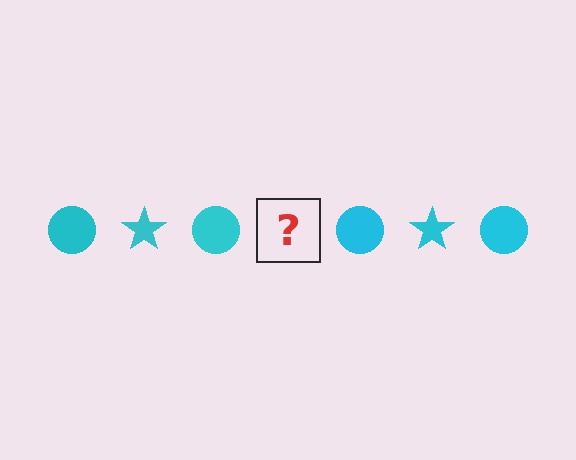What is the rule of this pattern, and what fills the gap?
The rule is that the pattern cycles through circle, star shapes in cyan. The gap should be filled with a cyan star.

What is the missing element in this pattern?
The missing element is a cyan star.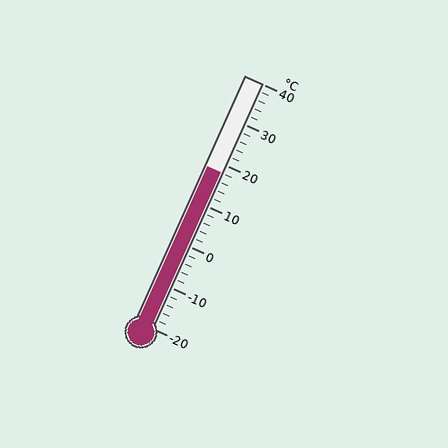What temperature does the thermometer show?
The thermometer shows approximately 18°C.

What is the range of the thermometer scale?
The thermometer scale ranges from -20°C to 40°C.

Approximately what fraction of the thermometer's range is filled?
The thermometer is filled to approximately 65% of its range.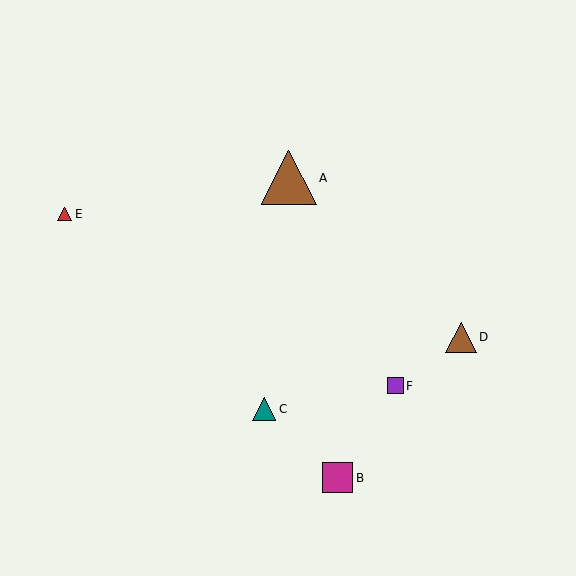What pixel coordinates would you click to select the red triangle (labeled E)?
Click at (65, 214) to select the red triangle E.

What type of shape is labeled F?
Shape F is a purple square.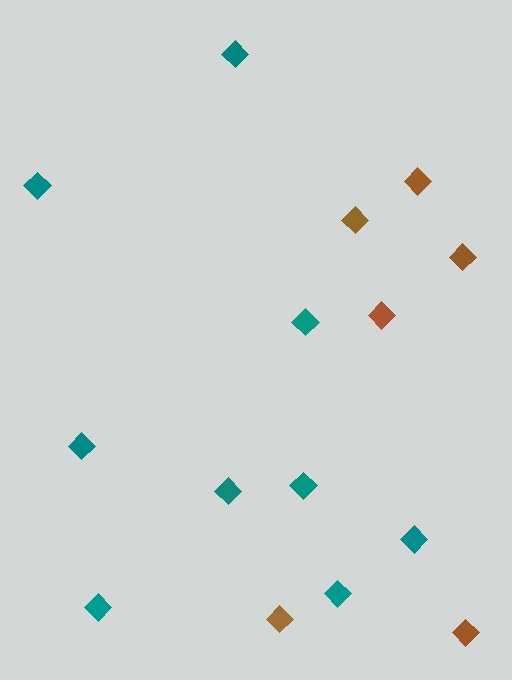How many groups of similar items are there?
There are 2 groups: one group of teal diamonds (9) and one group of brown diamonds (6).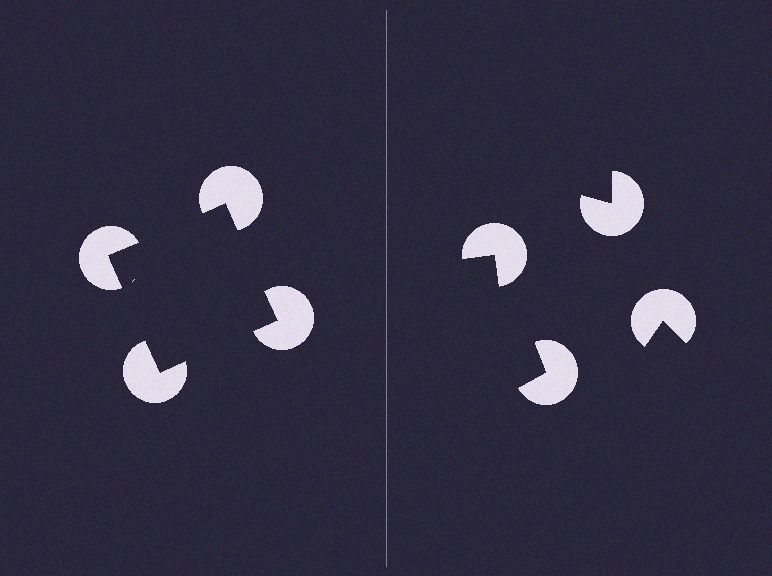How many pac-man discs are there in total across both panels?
8 — 4 on each side.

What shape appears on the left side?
An illusory square.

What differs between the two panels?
The pac-man discs are positioned identically on both sides; only the wedge orientations differ. On the left they align to a square; on the right they are misaligned.